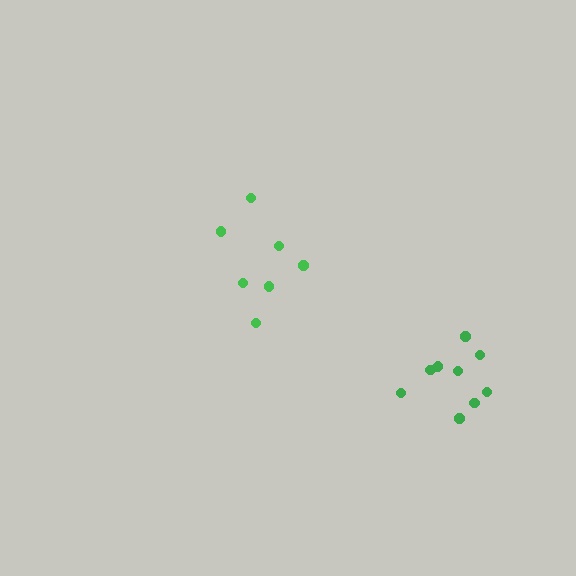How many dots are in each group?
Group 1: 7 dots, Group 2: 9 dots (16 total).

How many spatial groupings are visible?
There are 2 spatial groupings.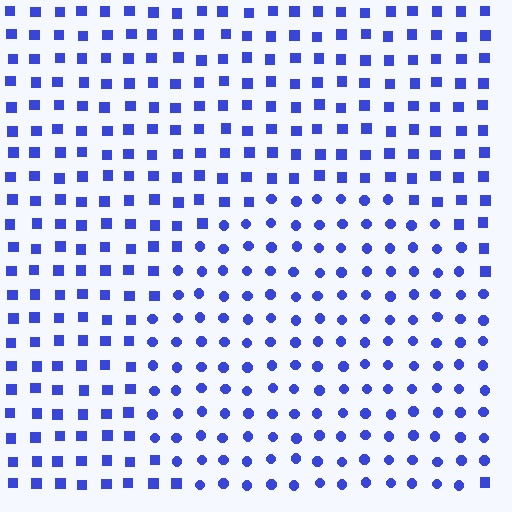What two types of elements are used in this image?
The image uses circles inside the circle region and squares outside it.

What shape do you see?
I see a circle.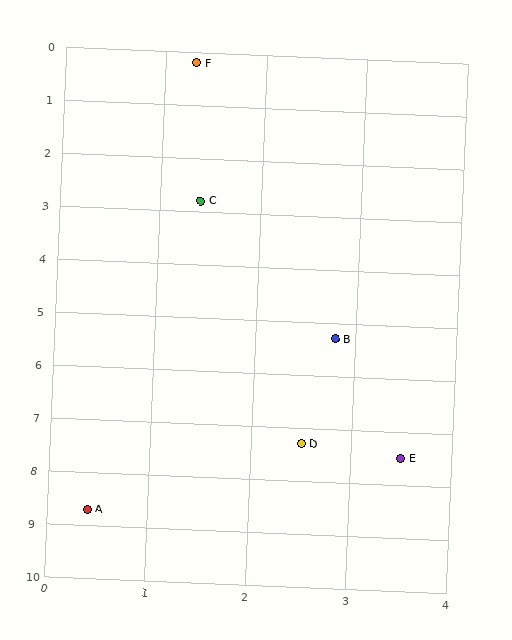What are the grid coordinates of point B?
Point B is at approximately (2.8, 5.3).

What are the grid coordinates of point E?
Point E is at approximately (3.5, 7.5).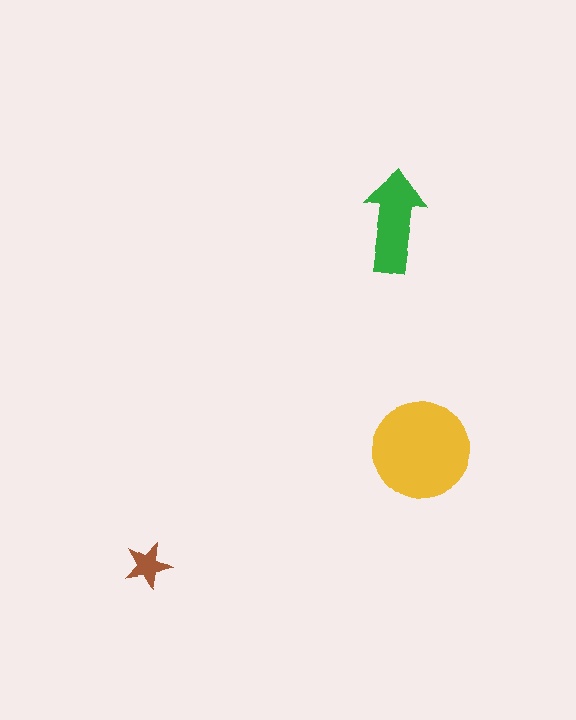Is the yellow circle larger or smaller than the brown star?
Larger.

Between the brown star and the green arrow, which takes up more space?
The green arrow.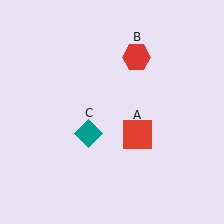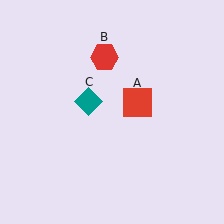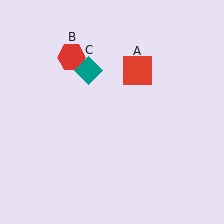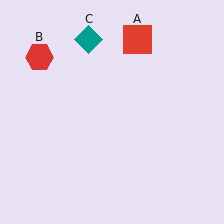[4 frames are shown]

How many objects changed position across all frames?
3 objects changed position: red square (object A), red hexagon (object B), teal diamond (object C).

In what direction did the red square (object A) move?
The red square (object A) moved up.